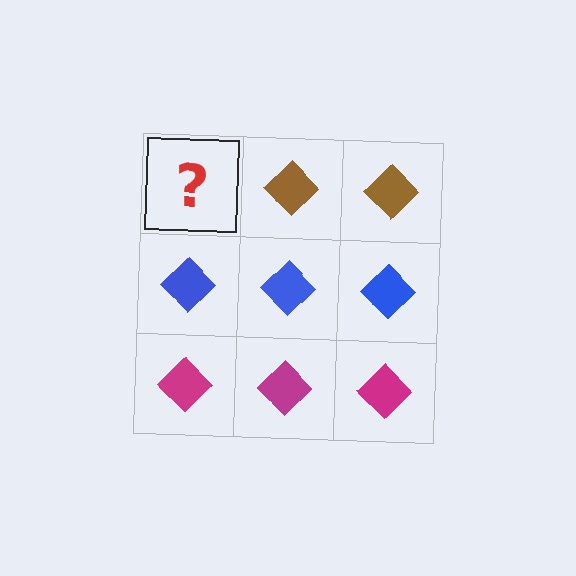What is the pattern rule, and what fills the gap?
The rule is that each row has a consistent color. The gap should be filled with a brown diamond.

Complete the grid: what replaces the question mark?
The question mark should be replaced with a brown diamond.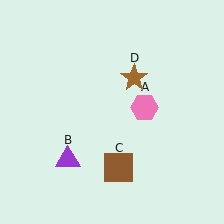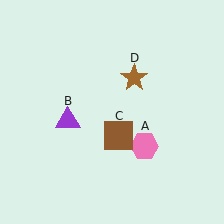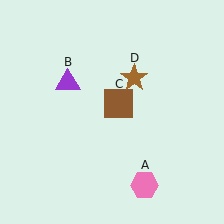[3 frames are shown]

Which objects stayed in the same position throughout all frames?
Brown star (object D) remained stationary.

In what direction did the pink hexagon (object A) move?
The pink hexagon (object A) moved down.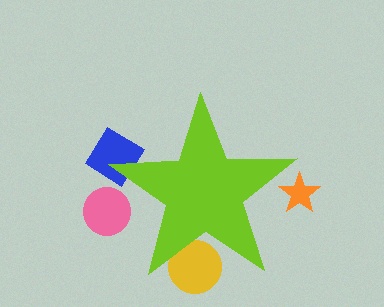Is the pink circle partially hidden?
Yes, the pink circle is partially hidden behind the lime star.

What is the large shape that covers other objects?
A lime star.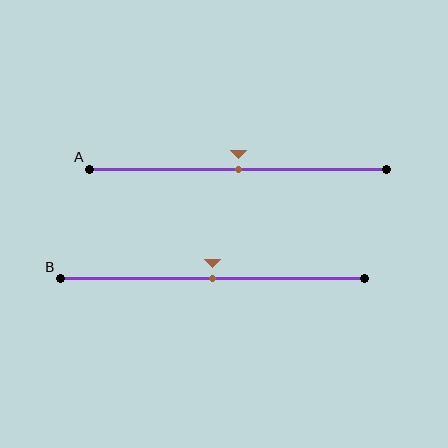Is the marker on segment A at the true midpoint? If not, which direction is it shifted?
Yes, the marker on segment A is at the true midpoint.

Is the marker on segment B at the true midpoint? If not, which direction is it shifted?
Yes, the marker on segment B is at the true midpoint.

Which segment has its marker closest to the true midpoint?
Segment A has its marker closest to the true midpoint.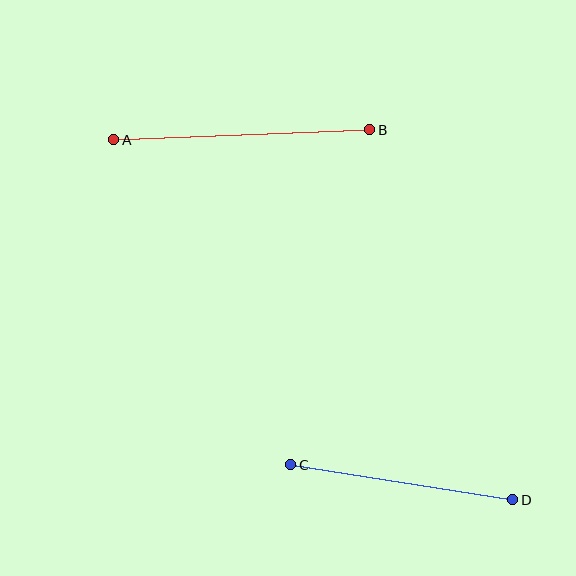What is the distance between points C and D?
The distance is approximately 225 pixels.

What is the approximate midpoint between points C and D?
The midpoint is at approximately (402, 482) pixels.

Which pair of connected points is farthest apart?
Points A and B are farthest apart.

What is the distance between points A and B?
The distance is approximately 256 pixels.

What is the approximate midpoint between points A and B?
The midpoint is at approximately (242, 135) pixels.